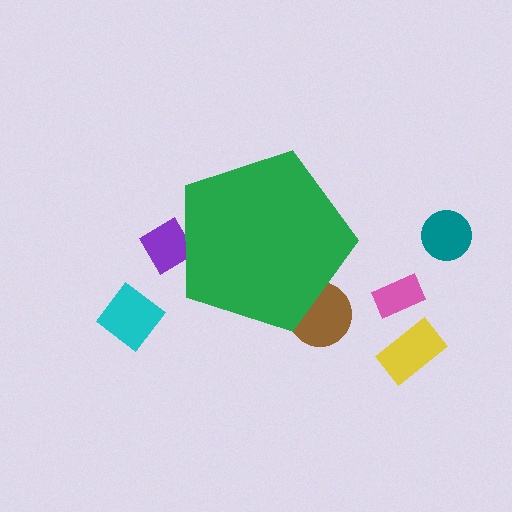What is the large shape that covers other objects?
A green pentagon.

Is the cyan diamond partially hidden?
No, the cyan diamond is fully visible.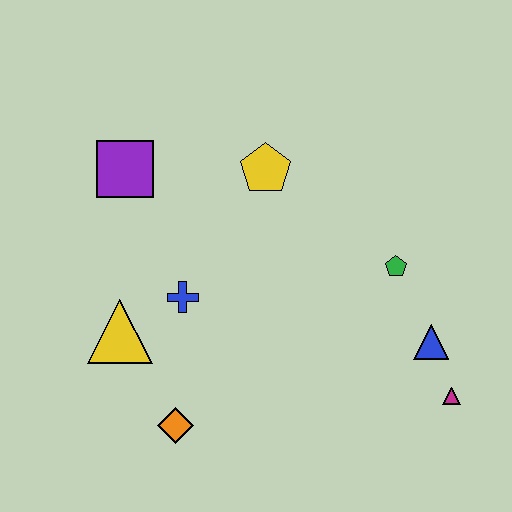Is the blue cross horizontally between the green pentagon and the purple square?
Yes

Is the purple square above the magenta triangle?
Yes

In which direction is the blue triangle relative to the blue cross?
The blue triangle is to the right of the blue cross.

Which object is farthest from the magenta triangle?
The purple square is farthest from the magenta triangle.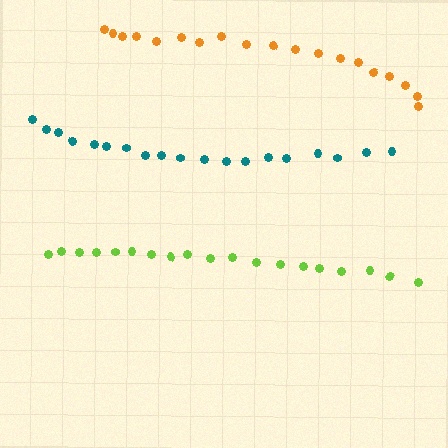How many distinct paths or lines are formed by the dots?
There are 3 distinct paths.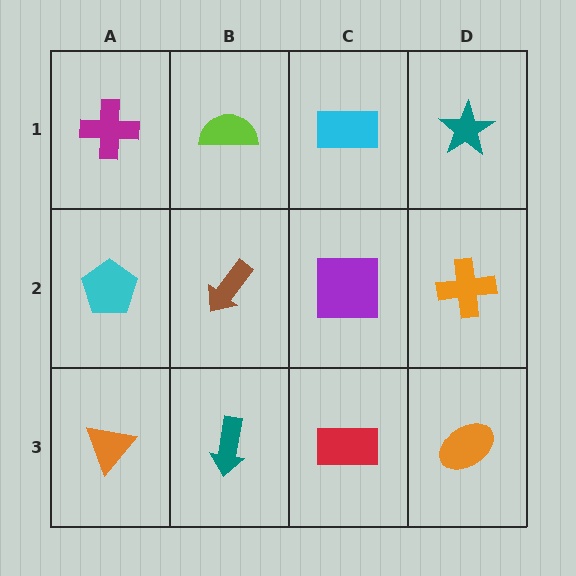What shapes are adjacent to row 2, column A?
A magenta cross (row 1, column A), an orange triangle (row 3, column A), a brown arrow (row 2, column B).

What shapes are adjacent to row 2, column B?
A lime semicircle (row 1, column B), a teal arrow (row 3, column B), a cyan pentagon (row 2, column A), a purple square (row 2, column C).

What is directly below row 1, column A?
A cyan pentagon.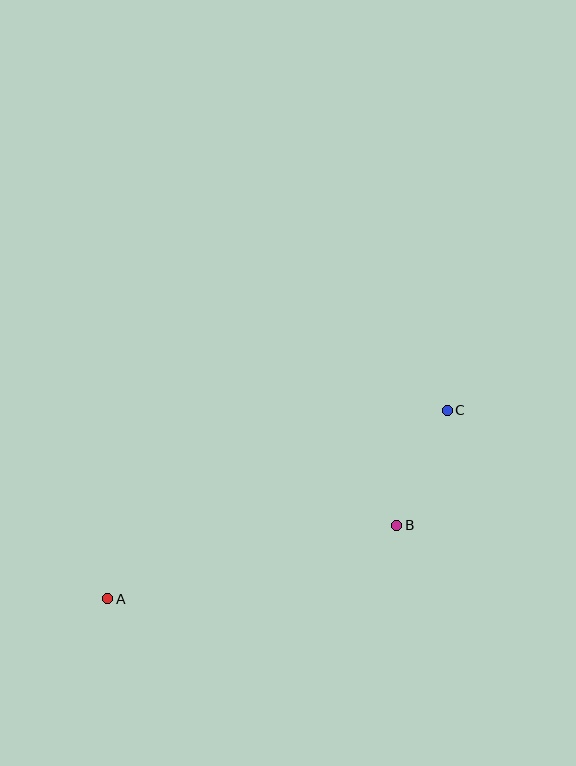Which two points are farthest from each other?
Points A and C are farthest from each other.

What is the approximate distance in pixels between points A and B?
The distance between A and B is approximately 298 pixels.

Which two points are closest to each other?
Points B and C are closest to each other.